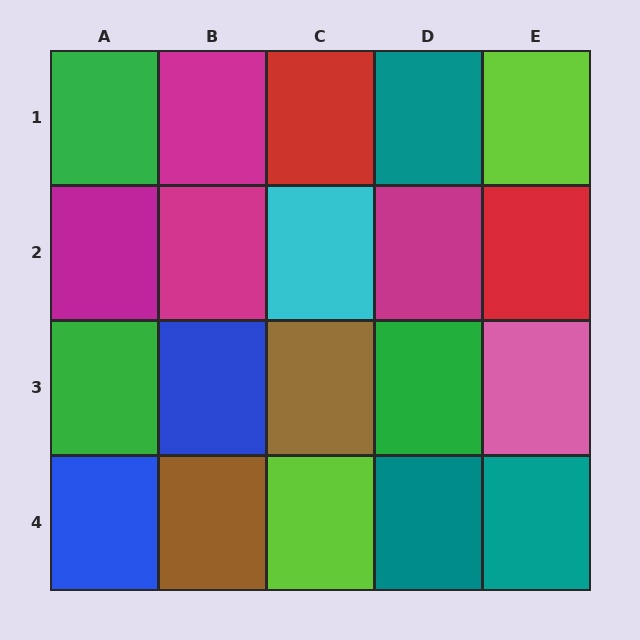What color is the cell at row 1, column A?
Green.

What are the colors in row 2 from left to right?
Magenta, magenta, cyan, magenta, red.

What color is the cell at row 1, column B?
Magenta.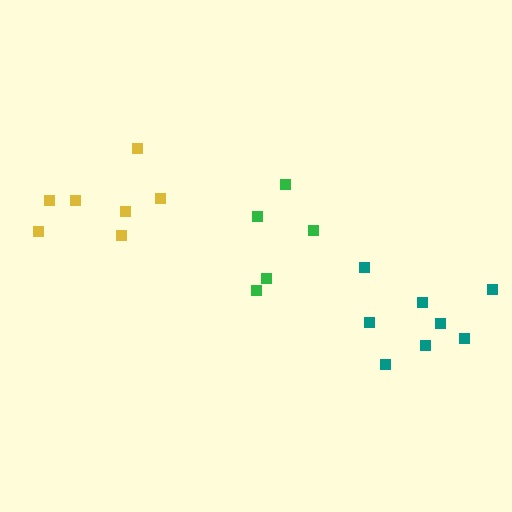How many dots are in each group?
Group 1: 5 dots, Group 2: 7 dots, Group 3: 8 dots (20 total).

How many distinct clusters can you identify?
There are 3 distinct clusters.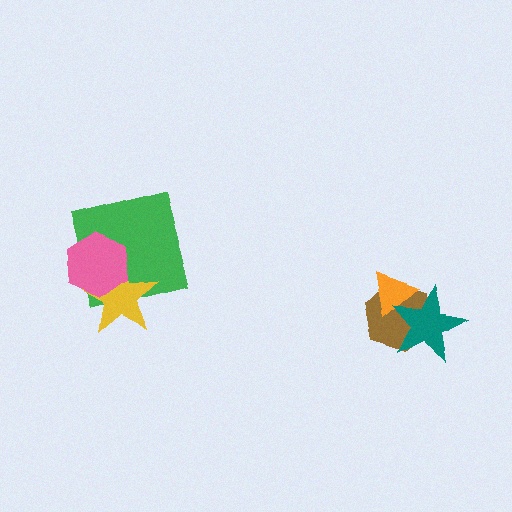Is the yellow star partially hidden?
Yes, it is partially covered by another shape.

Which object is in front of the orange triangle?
The teal star is in front of the orange triangle.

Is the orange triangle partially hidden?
Yes, it is partially covered by another shape.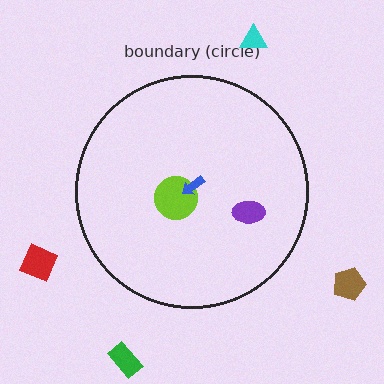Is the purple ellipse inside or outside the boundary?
Inside.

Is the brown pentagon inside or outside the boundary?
Outside.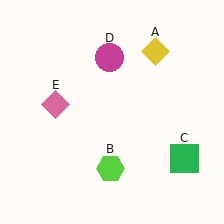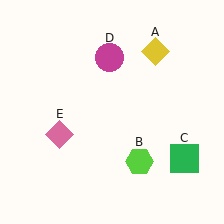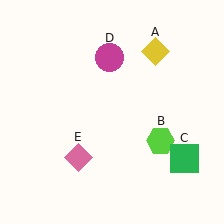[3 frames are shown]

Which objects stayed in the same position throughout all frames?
Yellow diamond (object A) and green square (object C) and magenta circle (object D) remained stationary.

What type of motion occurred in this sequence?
The lime hexagon (object B), pink diamond (object E) rotated counterclockwise around the center of the scene.